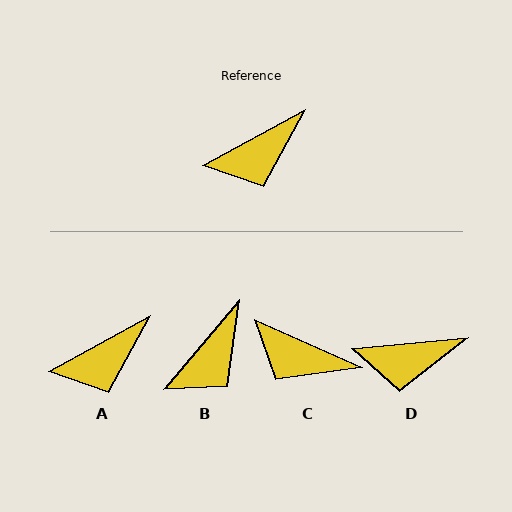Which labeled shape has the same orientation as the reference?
A.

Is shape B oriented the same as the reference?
No, it is off by about 21 degrees.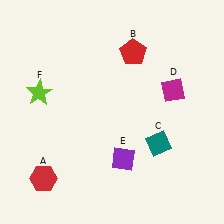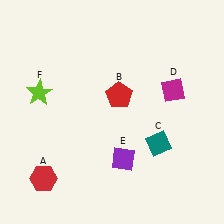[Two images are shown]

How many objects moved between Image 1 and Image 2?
1 object moved between the two images.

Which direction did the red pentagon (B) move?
The red pentagon (B) moved down.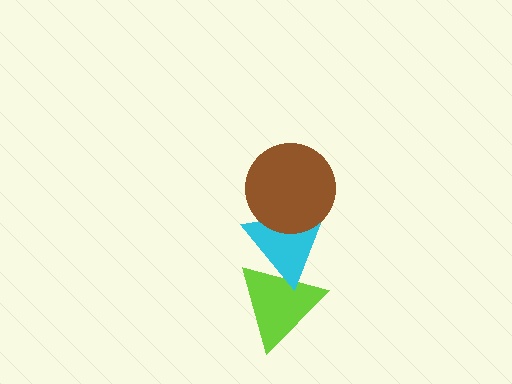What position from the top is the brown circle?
The brown circle is 1st from the top.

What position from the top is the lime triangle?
The lime triangle is 3rd from the top.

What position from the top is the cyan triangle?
The cyan triangle is 2nd from the top.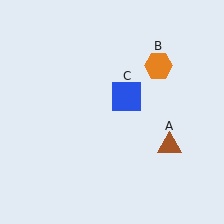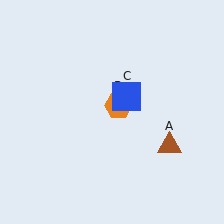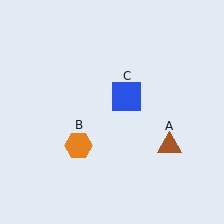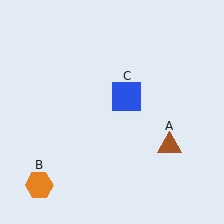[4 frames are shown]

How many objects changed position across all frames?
1 object changed position: orange hexagon (object B).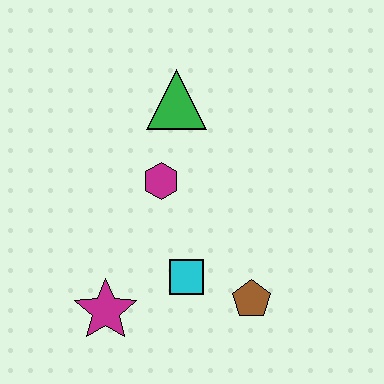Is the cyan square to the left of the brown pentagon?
Yes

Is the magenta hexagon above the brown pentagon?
Yes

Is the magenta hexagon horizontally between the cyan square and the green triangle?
No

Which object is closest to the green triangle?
The magenta hexagon is closest to the green triangle.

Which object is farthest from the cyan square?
The green triangle is farthest from the cyan square.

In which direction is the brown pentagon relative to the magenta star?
The brown pentagon is to the right of the magenta star.